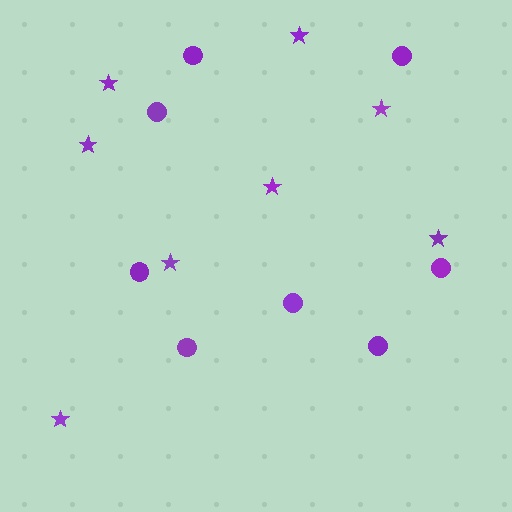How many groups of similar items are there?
There are 2 groups: one group of stars (8) and one group of circles (8).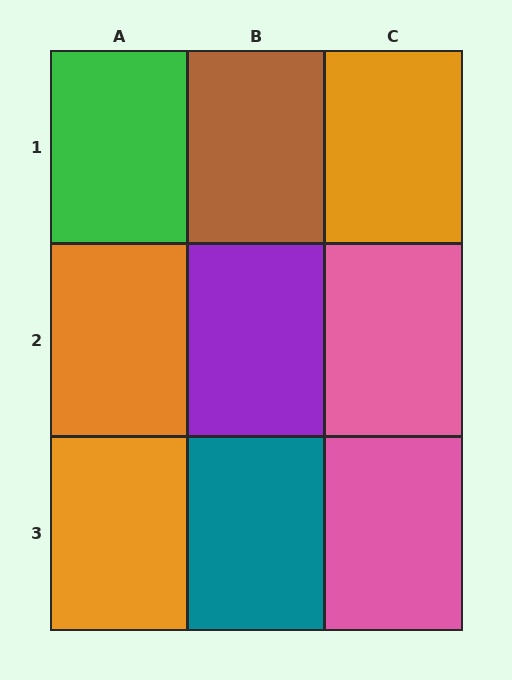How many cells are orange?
3 cells are orange.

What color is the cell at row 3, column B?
Teal.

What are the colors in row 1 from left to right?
Green, brown, orange.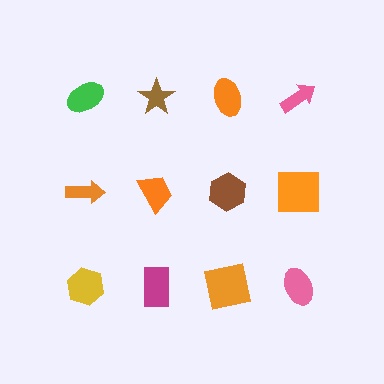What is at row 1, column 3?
An orange ellipse.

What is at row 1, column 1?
A green ellipse.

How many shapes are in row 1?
4 shapes.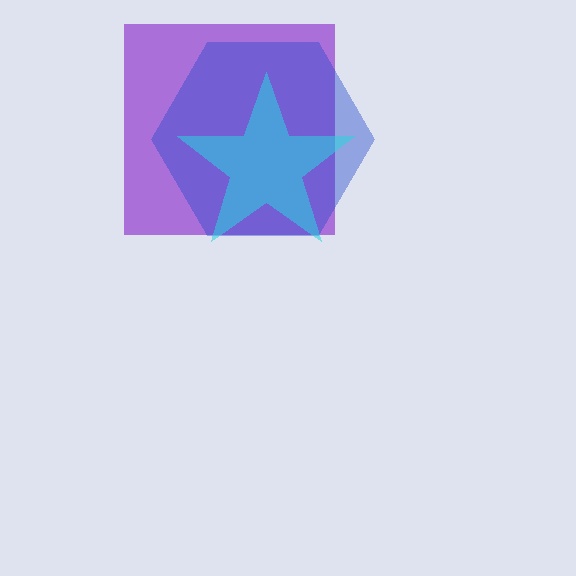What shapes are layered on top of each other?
The layered shapes are: a purple square, a blue hexagon, a cyan star.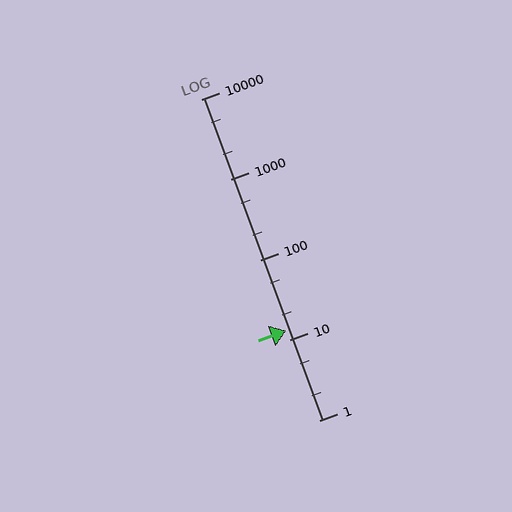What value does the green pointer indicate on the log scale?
The pointer indicates approximately 13.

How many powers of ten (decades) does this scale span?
The scale spans 4 decades, from 1 to 10000.